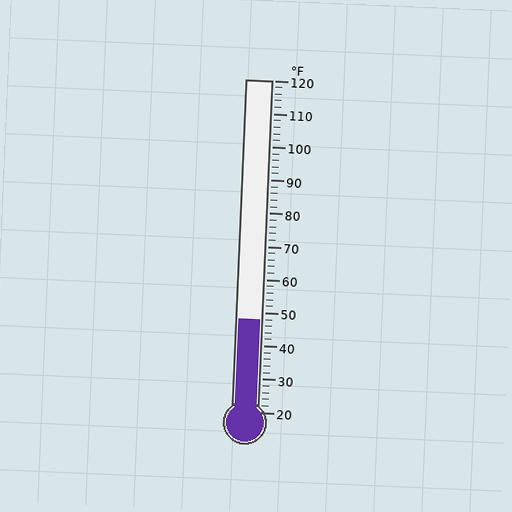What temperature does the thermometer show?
The thermometer shows approximately 48°F.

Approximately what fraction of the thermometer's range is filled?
The thermometer is filled to approximately 30% of its range.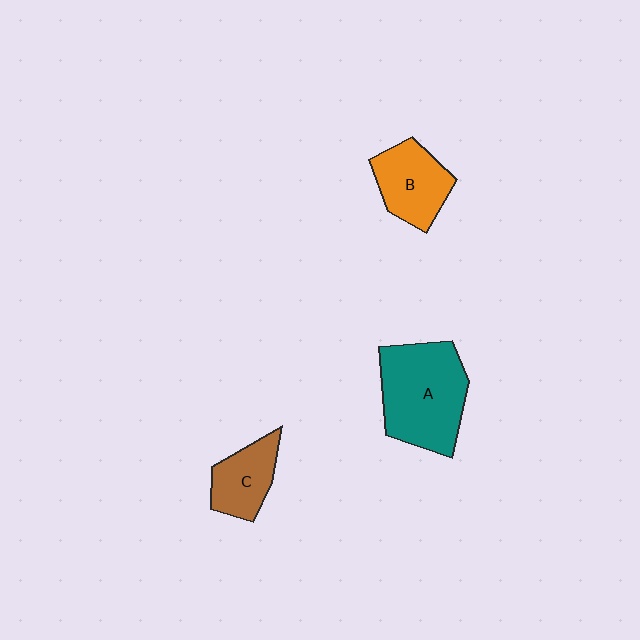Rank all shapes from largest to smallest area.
From largest to smallest: A (teal), B (orange), C (brown).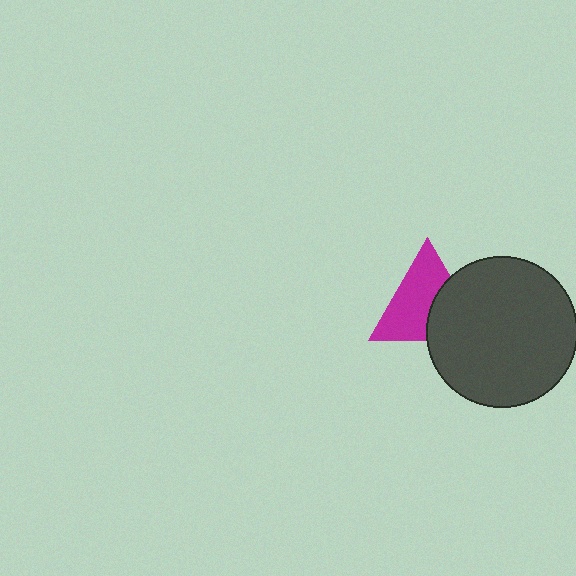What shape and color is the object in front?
The object in front is a dark gray circle.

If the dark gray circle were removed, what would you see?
You would see the complete magenta triangle.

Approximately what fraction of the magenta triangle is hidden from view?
Roughly 38% of the magenta triangle is hidden behind the dark gray circle.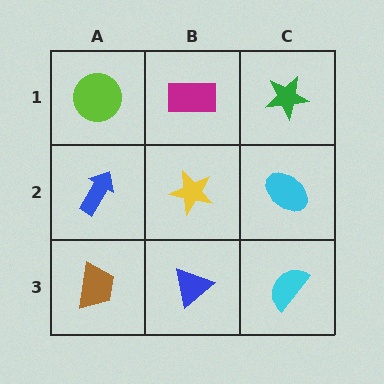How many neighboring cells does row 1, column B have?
3.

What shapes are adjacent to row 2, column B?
A magenta rectangle (row 1, column B), a blue triangle (row 3, column B), a blue arrow (row 2, column A), a cyan ellipse (row 2, column C).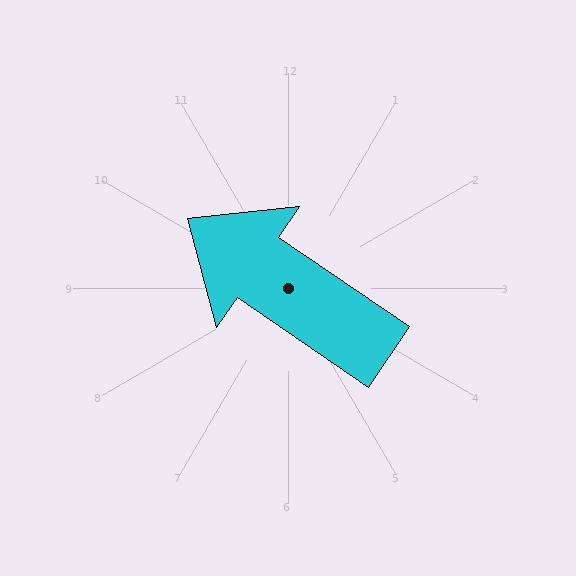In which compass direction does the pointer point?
Northwest.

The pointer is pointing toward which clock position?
Roughly 10 o'clock.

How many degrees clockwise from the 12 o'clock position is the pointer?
Approximately 304 degrees.